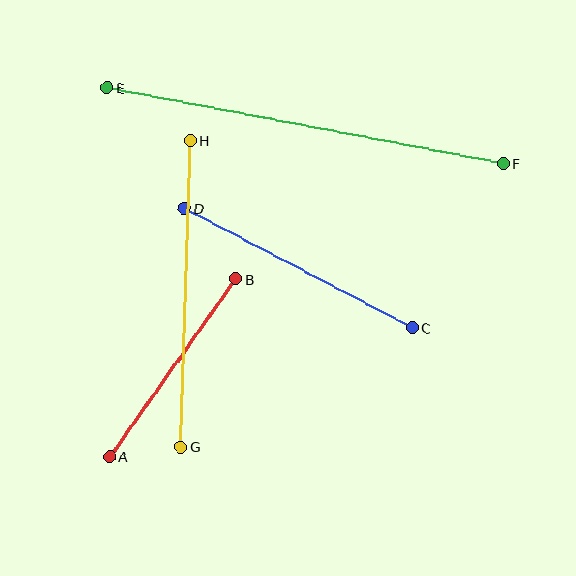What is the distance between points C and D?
The distance is approximately 257 pixels.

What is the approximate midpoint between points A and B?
The midpoint is at approximately (173, 368) pixels.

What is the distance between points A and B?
The distance is approximately 218 pixels.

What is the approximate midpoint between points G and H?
The midpoint is at approximately (185, 294) pixels.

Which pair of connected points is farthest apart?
Points E and F are farthest apart.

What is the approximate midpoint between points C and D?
The midpoint is at approximately (298, 268) pixels.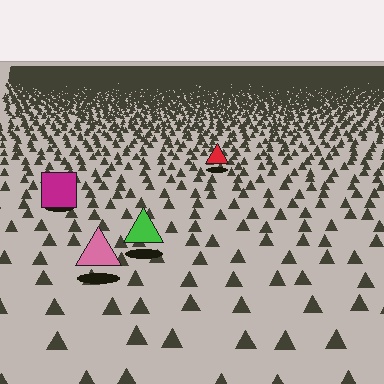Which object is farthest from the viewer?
The red triangle is farthest from the viewer. It appears smaller and the ground texture around it is denser.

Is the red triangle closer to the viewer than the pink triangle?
No. The pink triangle is closer — you can tell from the texture gradient: the ground texture is coarser near it.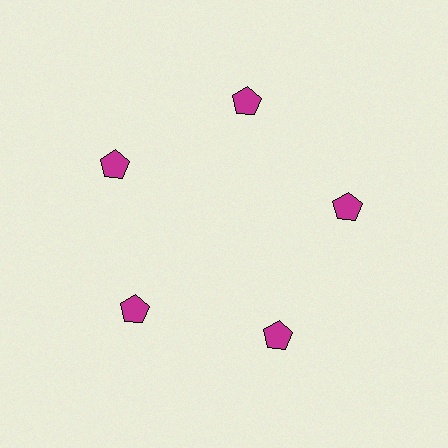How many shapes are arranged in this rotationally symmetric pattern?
There are 5 shapes, arranged in 5 groups of 1.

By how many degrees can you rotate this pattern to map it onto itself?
The pattern maps onto itself every 72 degrees of rotation.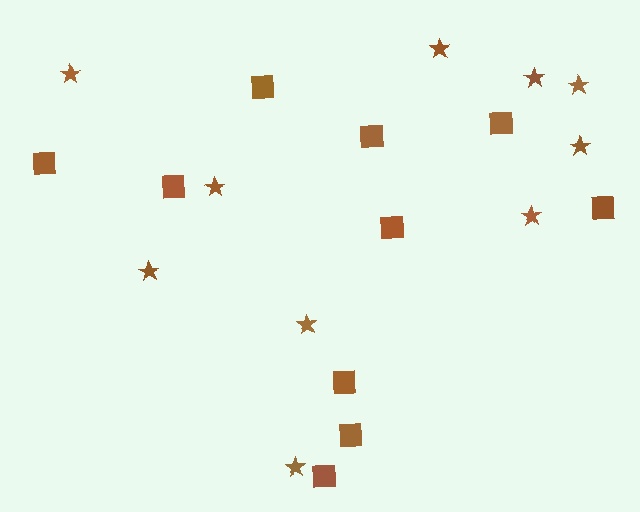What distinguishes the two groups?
There are 2 groups: one group of squares (10) and one group of stars (10).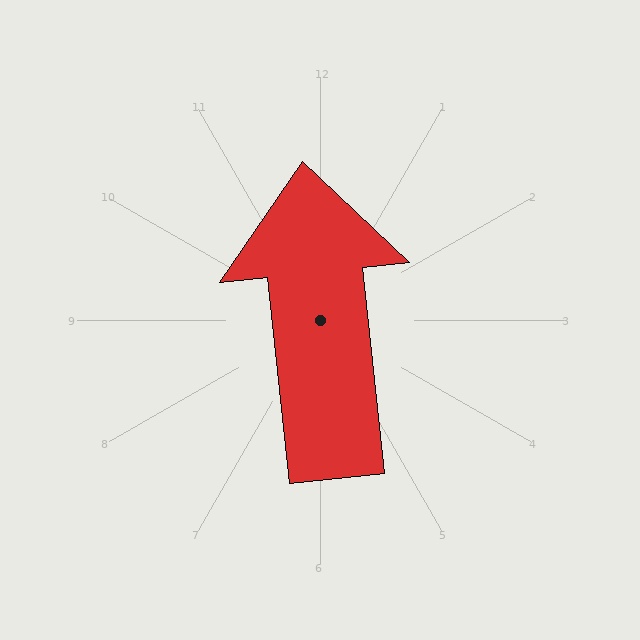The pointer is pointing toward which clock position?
Roughly 12 o'clock.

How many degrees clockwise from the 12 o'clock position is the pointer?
Approximately 354 degrees.